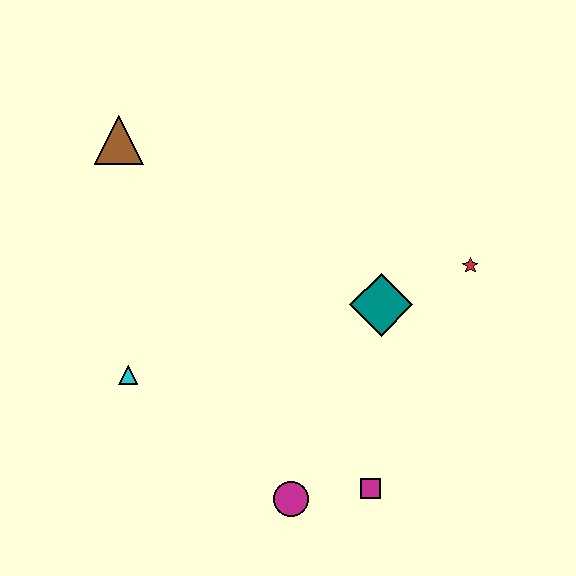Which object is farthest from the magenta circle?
The brown triangle is farthest from the magenta circle.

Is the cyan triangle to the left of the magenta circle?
Yes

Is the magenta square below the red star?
Yes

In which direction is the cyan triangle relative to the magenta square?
The cyan triangle is to the left of the magenta square.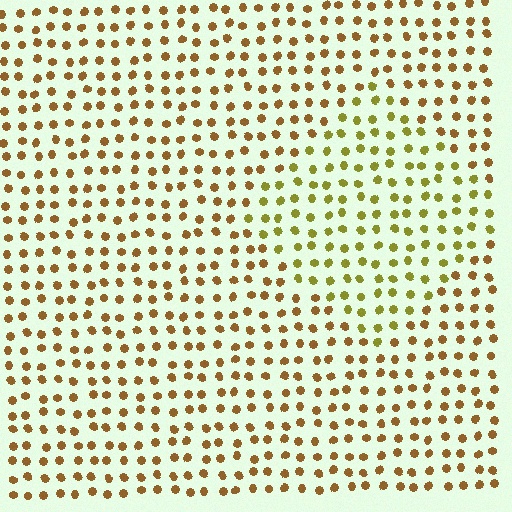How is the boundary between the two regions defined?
The boundary is defined purely by a slight shift in hue (about 32 degrees). Spacing, size, and orientation are identical on both sides.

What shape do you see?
I see a diamond.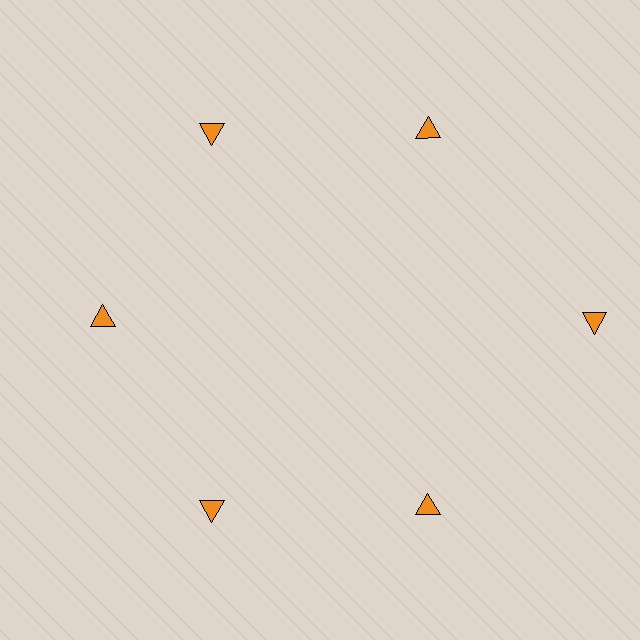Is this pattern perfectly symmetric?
No. The 6 orange triangles are arranged in a ring, but one element near the 3 o'clock position is pushed outward from the center, breaking the 6-fold rotational symmetry.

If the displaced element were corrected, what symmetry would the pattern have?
It would have 6-fold rotational symmetry — the pattern would map onto itself every 60 degrees.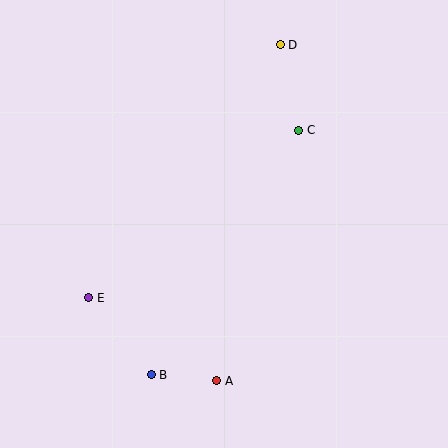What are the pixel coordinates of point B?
Point B is at (151, 375).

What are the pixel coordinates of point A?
Point A is at (217, 381).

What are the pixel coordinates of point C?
Point C is at (299, 130).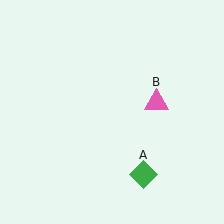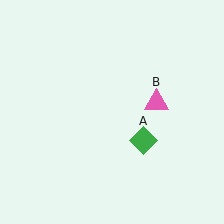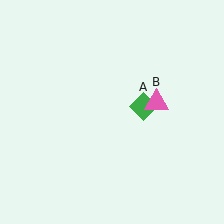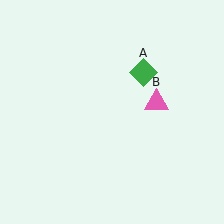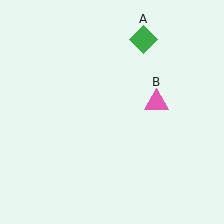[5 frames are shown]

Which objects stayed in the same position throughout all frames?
Pink triangle (object B) remained stationary.